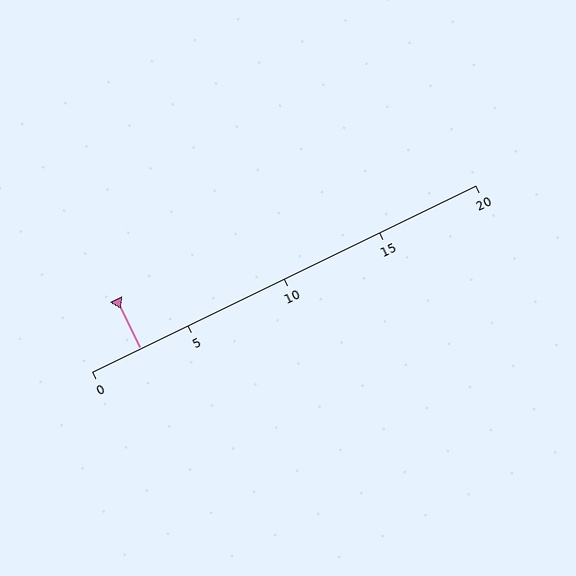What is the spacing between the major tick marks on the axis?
The major ticks are spaced 5 apart.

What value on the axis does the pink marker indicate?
The marker indicates approximately 2.5.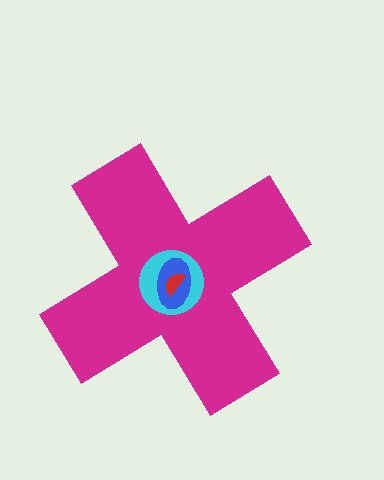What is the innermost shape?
The red semicircle.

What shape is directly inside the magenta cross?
The cyan circle.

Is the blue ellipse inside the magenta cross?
Yes.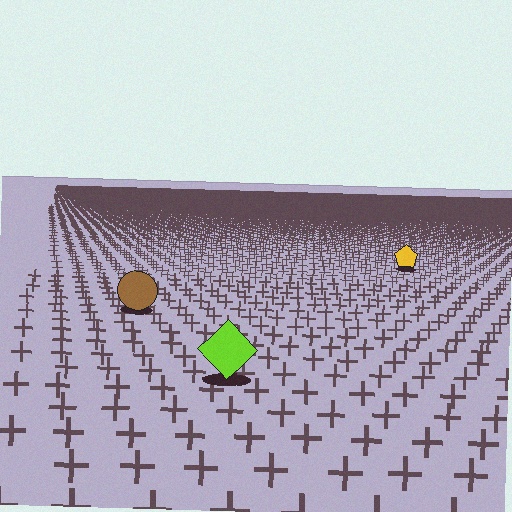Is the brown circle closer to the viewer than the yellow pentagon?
Yes. The brown circle is closer — you can tell from the texture gradient: the ground texture is coarser near it.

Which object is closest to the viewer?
The lime diamond is closest. The texture marks near it are larger and more spread out.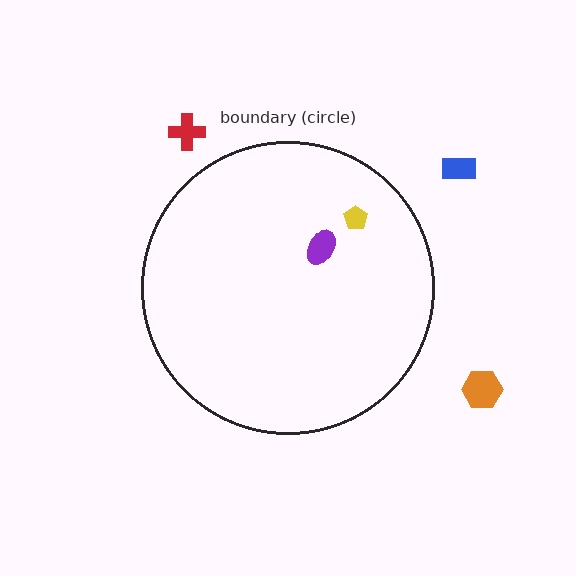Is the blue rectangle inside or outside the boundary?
Outside.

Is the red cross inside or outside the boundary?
Outside.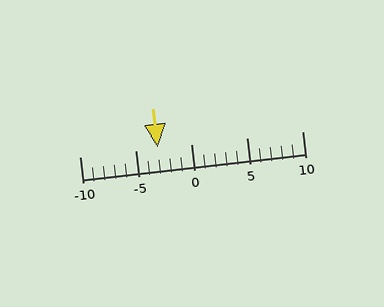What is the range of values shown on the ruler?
The ruler shows values from -10 to 10.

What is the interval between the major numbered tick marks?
The major tick marks are spaced 5 units apart.